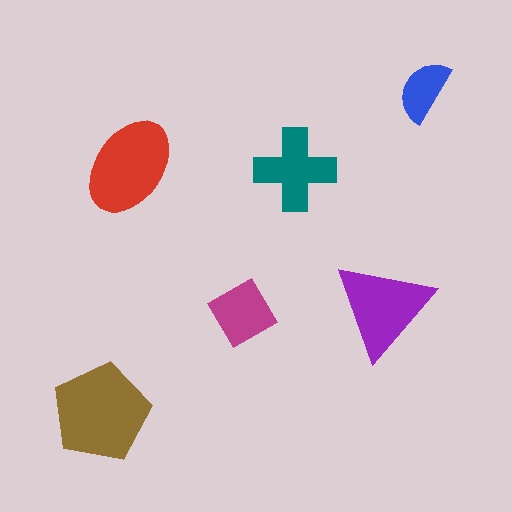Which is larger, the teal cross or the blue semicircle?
The teal cross.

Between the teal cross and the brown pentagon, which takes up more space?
The brown pentagon.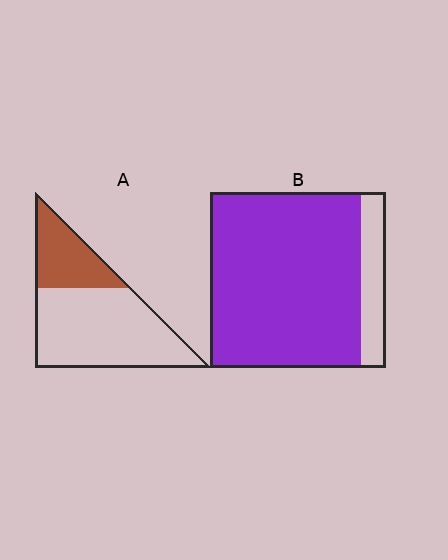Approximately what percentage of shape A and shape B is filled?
A is approximately 30% and B is approximately 85%.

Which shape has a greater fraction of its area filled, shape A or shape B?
Shape B.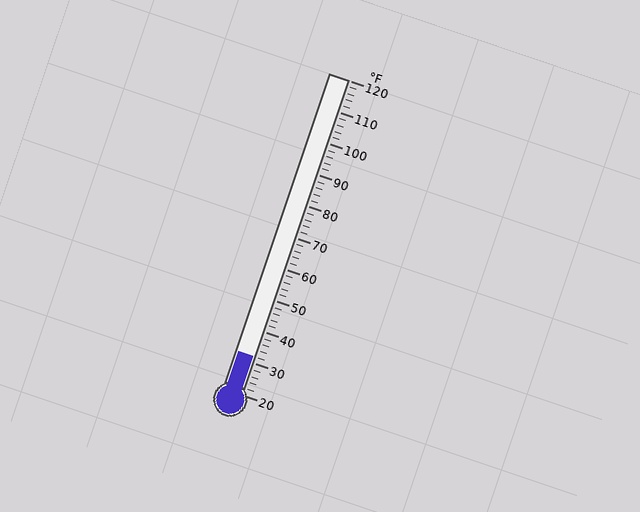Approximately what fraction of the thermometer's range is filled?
The thermometer is filled to approximately 10% of its range.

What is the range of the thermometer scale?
The thermometer scale ranges from 20°F to 120°F.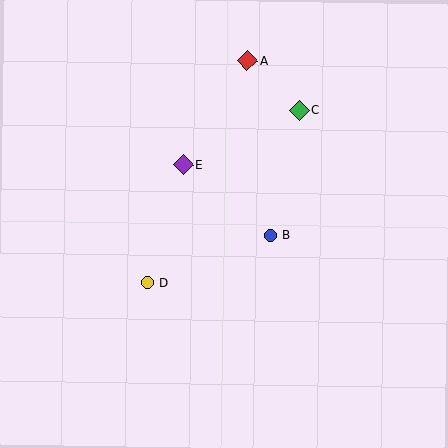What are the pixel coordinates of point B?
Point B is at (270, 235).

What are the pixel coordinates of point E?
Point E is at (183, 165).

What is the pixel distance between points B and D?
The distance between B and D is 132 pixels.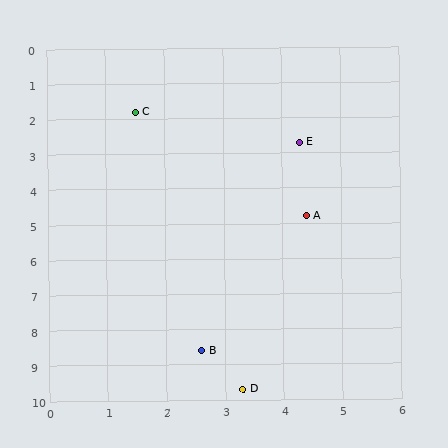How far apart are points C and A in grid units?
Points C and A are about 4.2 grid units apart.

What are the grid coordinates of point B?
Point B is at approximately (2.6, 8.6).